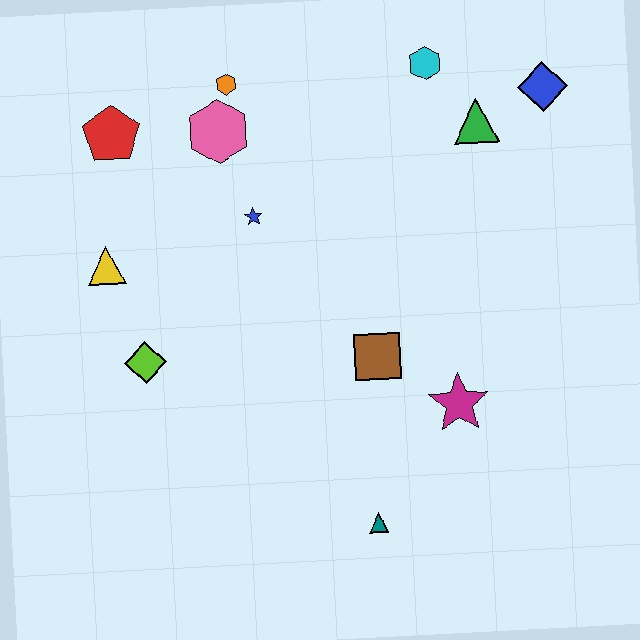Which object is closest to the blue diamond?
The green triangle is closest to the blue diamond.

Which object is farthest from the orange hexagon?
The teal triangle is farthest from the orange hexagon.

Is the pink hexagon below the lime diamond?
No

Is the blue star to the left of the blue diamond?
Yes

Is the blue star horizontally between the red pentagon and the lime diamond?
No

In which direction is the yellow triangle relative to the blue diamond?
The yellow triangle is to the left of the blue diamond.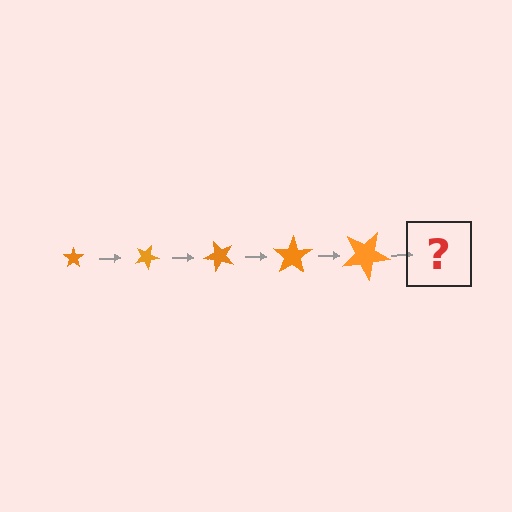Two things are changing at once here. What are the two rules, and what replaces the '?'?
The two rules are that the star grows larger each step and it rotates 25 degrees each step. The '?' should be a star, larger than the previous one and rotated 125 degrees from the start.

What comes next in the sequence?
The next element should be a star, larger than the previous one and rotated 125 degrees from the start.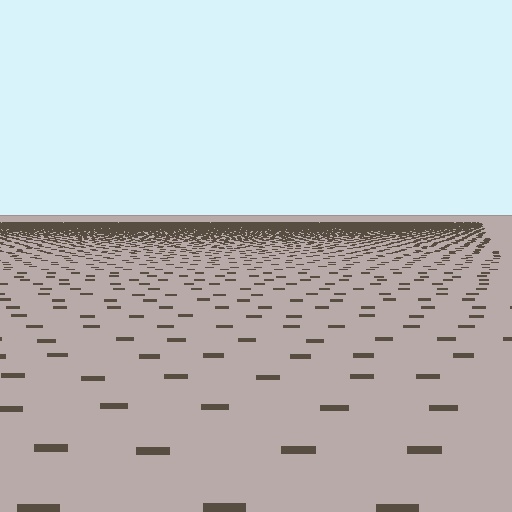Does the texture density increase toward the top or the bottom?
Density increases toward the top.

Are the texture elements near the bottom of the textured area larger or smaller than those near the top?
Larger. Near the bottom, elements are closer to the viewer and appear at a bigger on-screen size.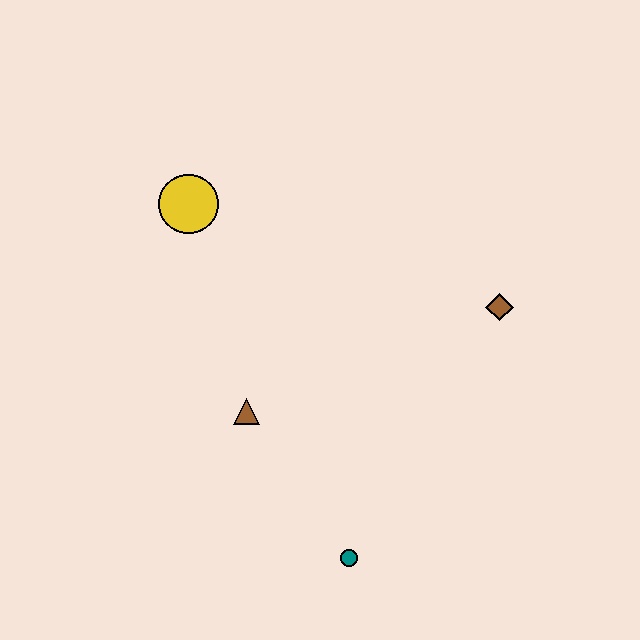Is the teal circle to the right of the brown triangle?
Yes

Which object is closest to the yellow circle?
The brown triangle is closest to the yellow circle.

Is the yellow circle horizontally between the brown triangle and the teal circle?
No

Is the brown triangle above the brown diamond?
No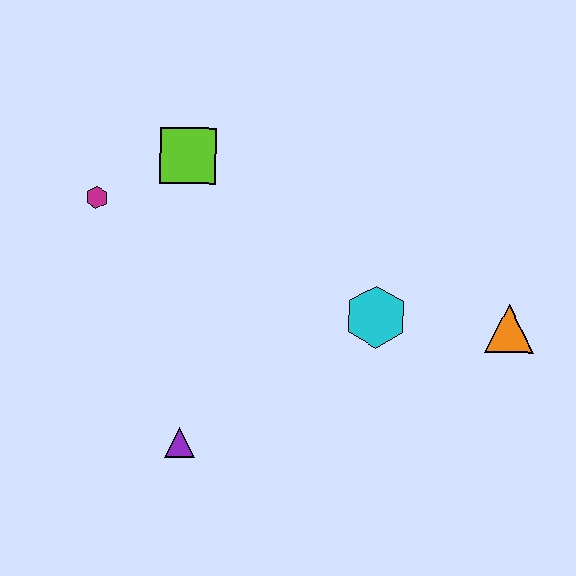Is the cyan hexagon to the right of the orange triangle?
No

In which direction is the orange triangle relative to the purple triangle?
The orange triangle is to the right of the purple triangle.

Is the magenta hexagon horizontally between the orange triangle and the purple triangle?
No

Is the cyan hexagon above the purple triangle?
Yes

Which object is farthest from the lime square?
The orange triangle is farthest from the lime square.